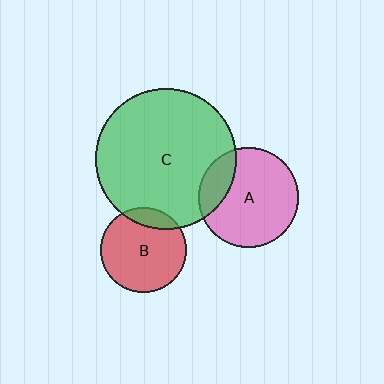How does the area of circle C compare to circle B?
Approximately 2.7 times.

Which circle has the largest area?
Circle C (green).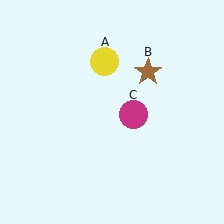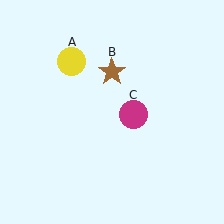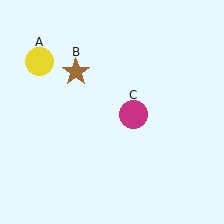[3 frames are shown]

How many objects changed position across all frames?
2 objects changed position: yellow circle (object A), brown star (object B).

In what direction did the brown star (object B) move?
The brown star (object B) moved left.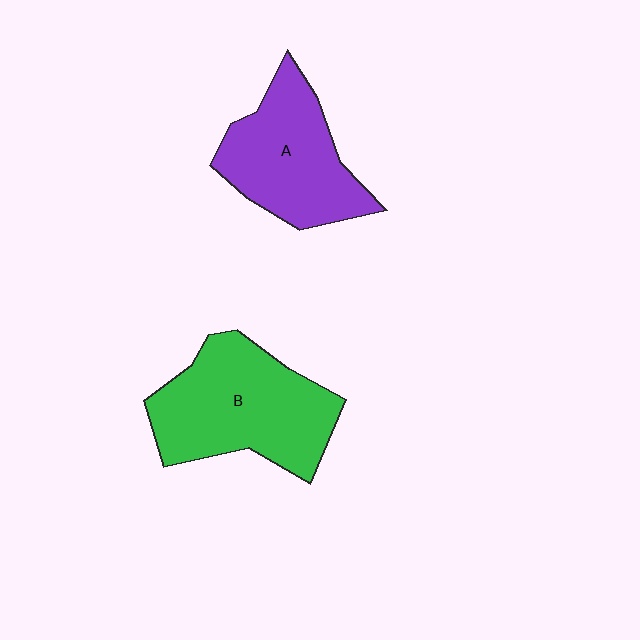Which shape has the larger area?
Shape B (green).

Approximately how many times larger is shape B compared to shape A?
Approximately 1.2 times.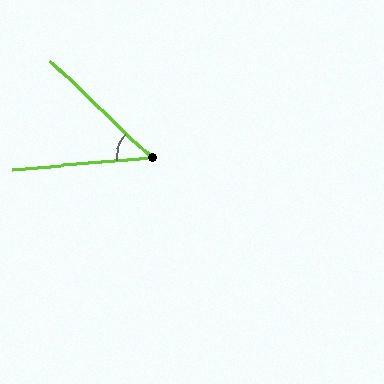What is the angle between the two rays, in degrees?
Approximately 49 degrees.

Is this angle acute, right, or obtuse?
It is acute.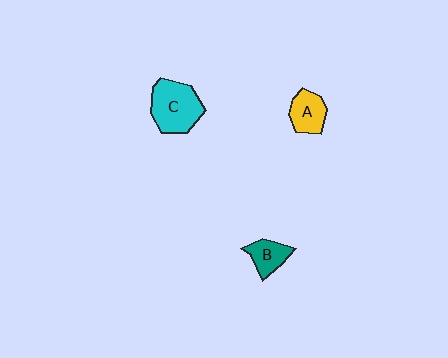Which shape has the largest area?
Shape C (cyan).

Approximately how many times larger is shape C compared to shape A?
Approximately 1.7 times.